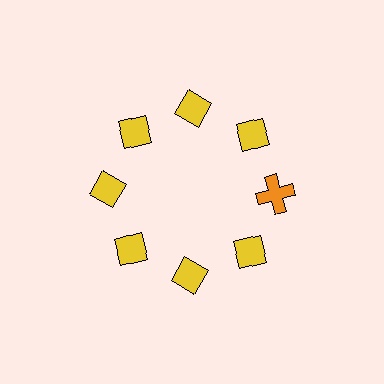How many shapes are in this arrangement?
There are 8 shapes arranged in a ring pattern.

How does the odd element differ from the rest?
It differs in both color (orange instead of yellow) and shape (cross instead of diamond).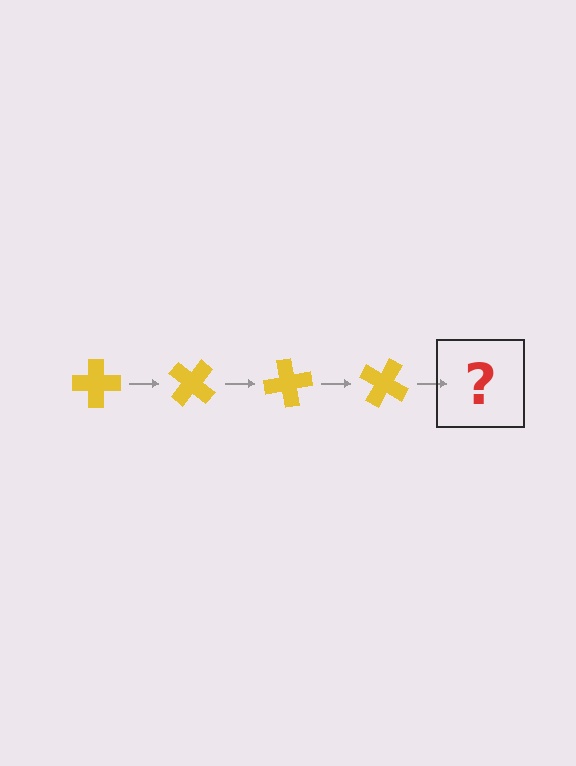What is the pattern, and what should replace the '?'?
The pattern is that the cross rotates 40 degrees each step. The '?' should be a yellow cross rotated 160 degrees.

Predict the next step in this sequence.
The next step is a yellow cross rotated 160 degrees.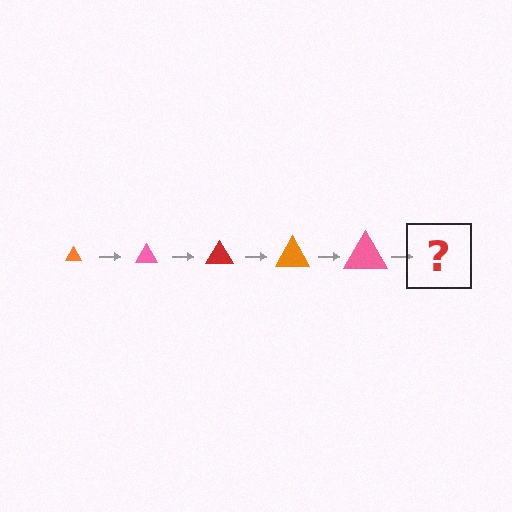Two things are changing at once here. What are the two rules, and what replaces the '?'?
The two rules are that the triangle grows larger each step and the color cycles through orange, pink, and red. The '?' should be a red triangle, larger than the previous one.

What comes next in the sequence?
The next element should be a red triangle, larger than the previous one.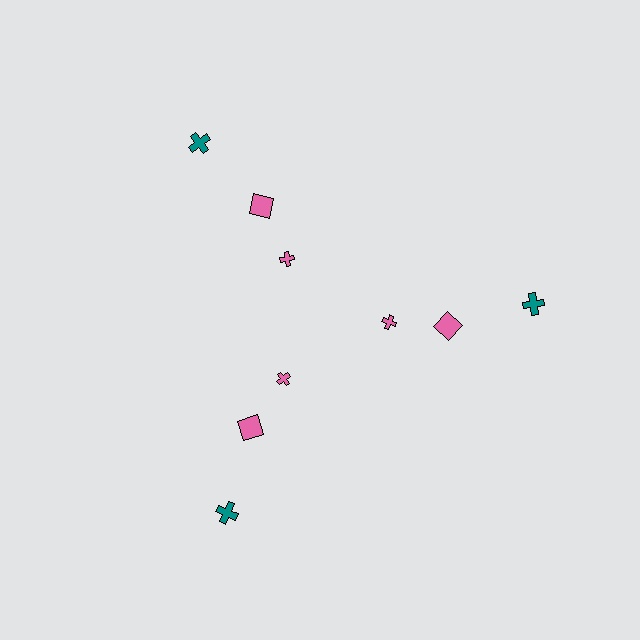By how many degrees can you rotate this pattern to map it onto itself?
The pattern maps onto itself every 120 degrees of rotation.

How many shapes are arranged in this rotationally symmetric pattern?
There are 9 shapes, arranged in 3 groups of 3.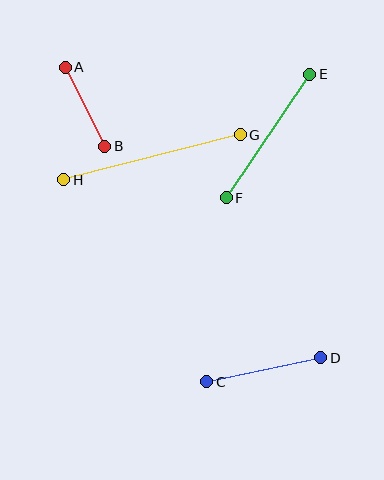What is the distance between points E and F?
The distance is approximately 149 pixels.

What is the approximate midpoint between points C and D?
The midpoint is at approximately (264, 370) pixels.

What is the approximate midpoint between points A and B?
The midpoint is at approximately (85, 107) pixels.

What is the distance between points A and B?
The distance is approximately 88 pixels.